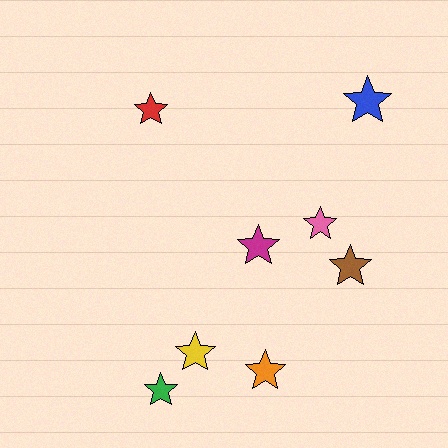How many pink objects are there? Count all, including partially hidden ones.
There is 1 pink object.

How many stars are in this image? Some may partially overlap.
There are 8 stars.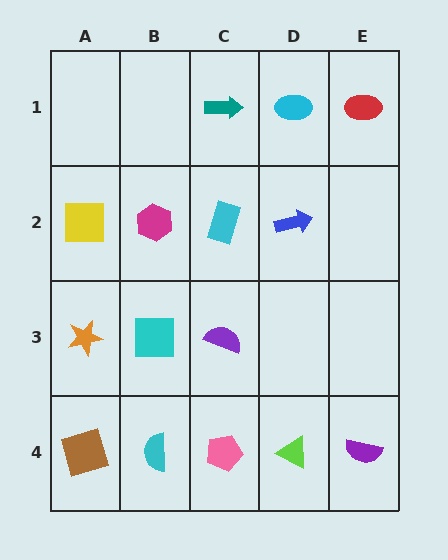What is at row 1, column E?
A red ellipse.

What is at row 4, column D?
A lime triangle.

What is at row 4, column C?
A pink pentagon.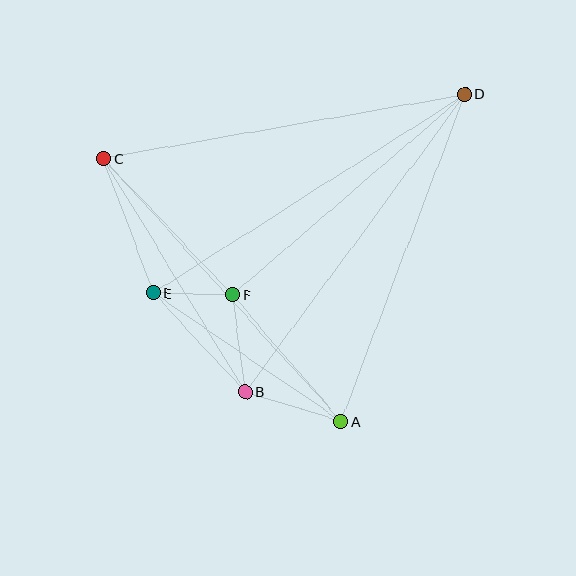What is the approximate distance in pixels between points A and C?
The distance between A and C is approximately 354 pixels.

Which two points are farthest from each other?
Points B and D are farthest from each other.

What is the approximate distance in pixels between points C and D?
The distance between C and D is approximately 367 pixels.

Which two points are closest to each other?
Points E and F are closest to each other.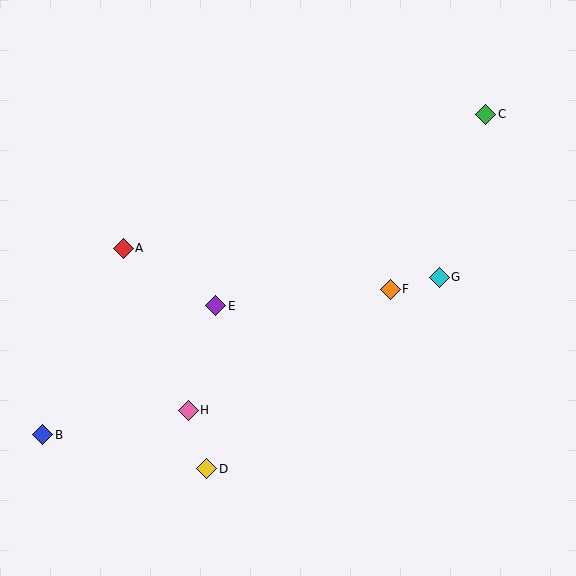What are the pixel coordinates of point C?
Point C is at (486, 114).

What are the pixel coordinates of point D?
Point D is at (207, 469).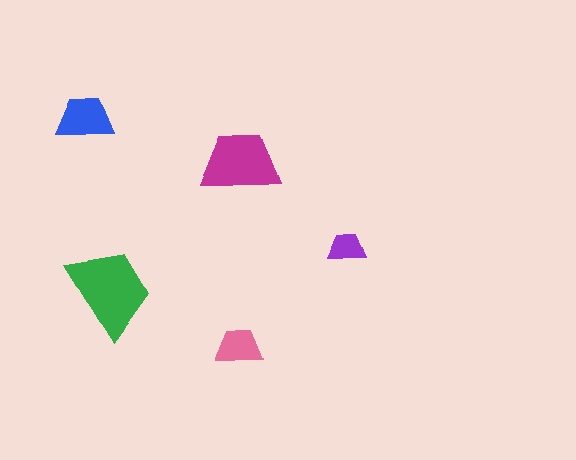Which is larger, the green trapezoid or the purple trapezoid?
The green one.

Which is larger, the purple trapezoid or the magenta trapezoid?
The magenta one.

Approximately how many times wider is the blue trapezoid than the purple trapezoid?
About 1.5 times wider.